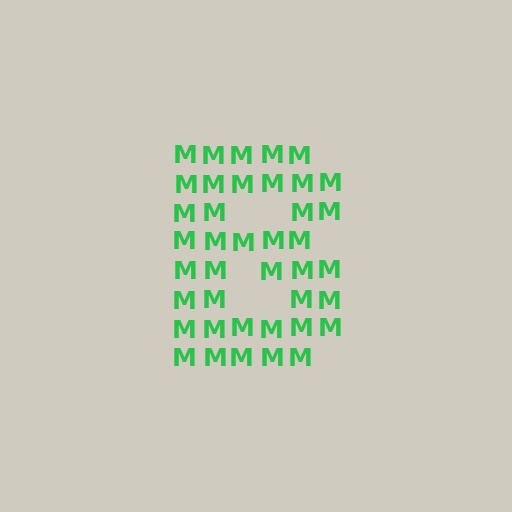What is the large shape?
The large shape is the letter B.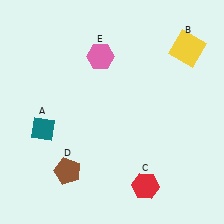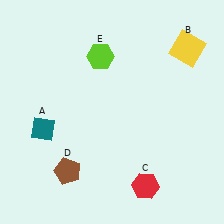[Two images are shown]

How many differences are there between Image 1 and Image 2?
There is 1 difference between the two images.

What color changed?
The hexagon (E) changed from pink in Image 1 to lime in Image 2.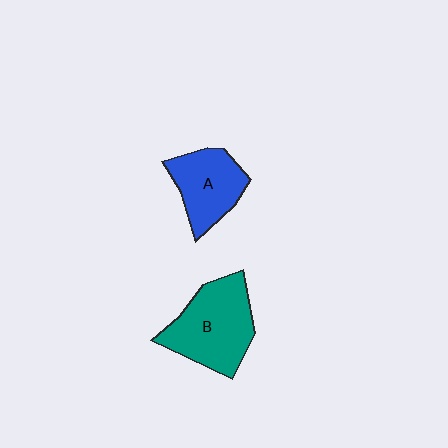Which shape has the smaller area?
Shape A (blue).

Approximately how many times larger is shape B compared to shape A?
Approximately 1.4 times.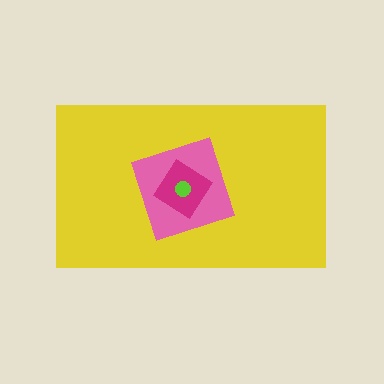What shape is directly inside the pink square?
The magenta diamond.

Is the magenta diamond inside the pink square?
Yes.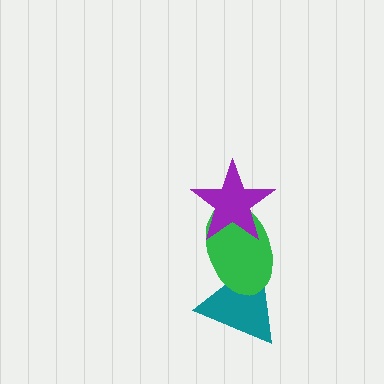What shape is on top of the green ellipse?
The purple star is on top of the green ellipse.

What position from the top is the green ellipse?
The green ellipse is 2nd from the top.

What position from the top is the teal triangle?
The teal triangle is 3rd from the top.